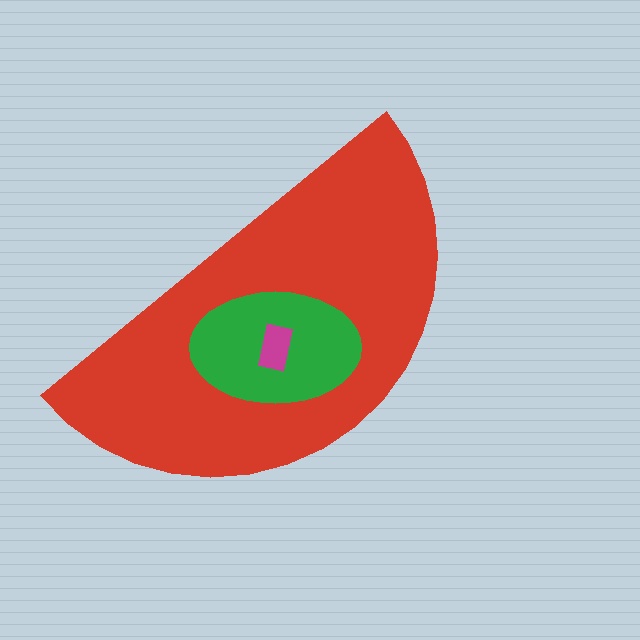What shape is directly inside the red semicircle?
The green ellipse.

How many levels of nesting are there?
3.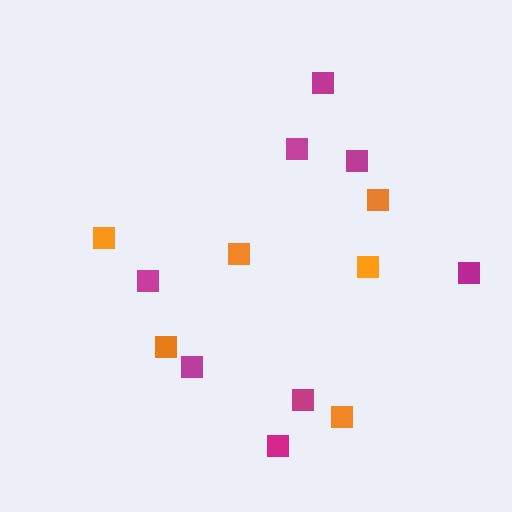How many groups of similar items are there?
There are 2 groups: one group of orange squares (6) and one group of magenta squares (8).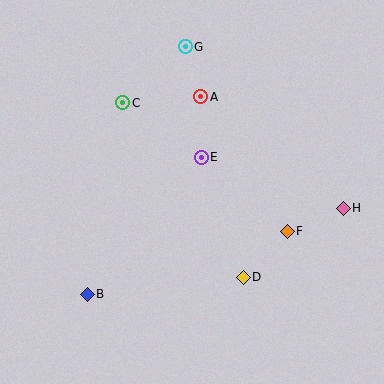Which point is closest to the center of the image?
Point E at (201, 157) is closest to the center.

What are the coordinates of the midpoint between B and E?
The midpoint between B and E is at (144, 226).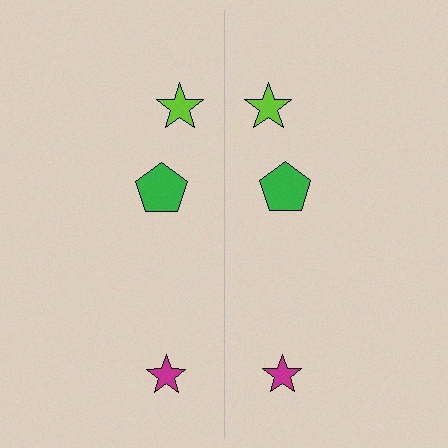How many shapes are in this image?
There are 6 shapes in this image.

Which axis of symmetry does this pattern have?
The pattern has a vertical axis of symmetry running through the center of the image.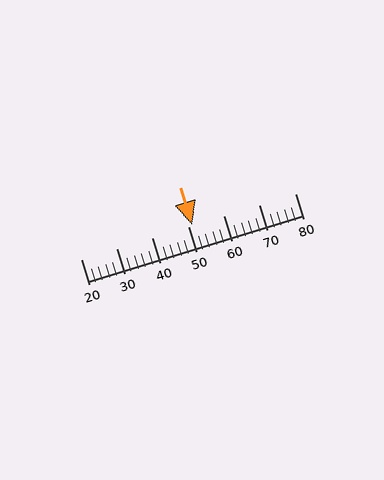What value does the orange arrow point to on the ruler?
The orange arrow points to approximately 51.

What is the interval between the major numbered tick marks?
The major tick marks are spaced 10 units apart.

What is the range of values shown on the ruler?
The ruler shows values from 20 to 80.